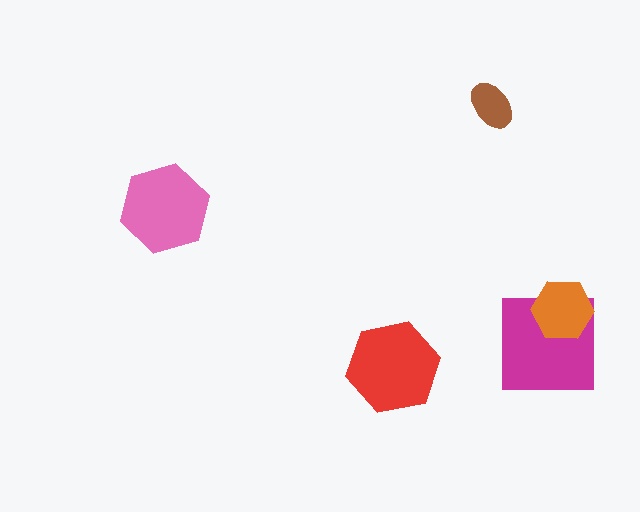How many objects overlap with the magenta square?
1 object overlaps with the magenta square.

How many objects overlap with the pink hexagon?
0 objects overlap with the pink hexagon.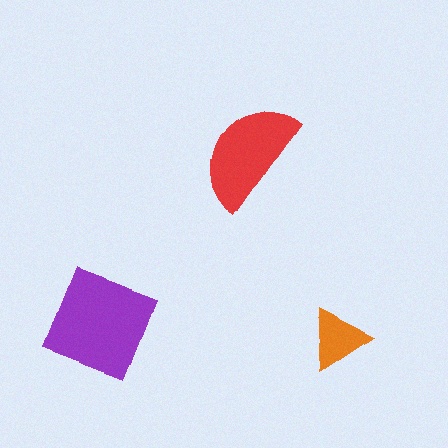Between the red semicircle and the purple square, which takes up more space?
The purple square.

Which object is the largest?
The purple square.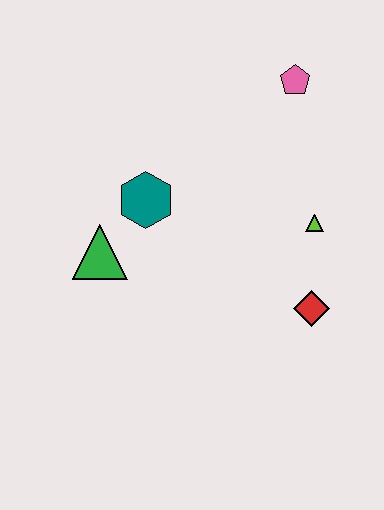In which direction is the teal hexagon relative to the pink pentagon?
The teal hexagon is to the left of the pink pentagon.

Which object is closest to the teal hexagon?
The green triangle is closest to the teal hexagon.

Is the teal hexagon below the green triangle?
No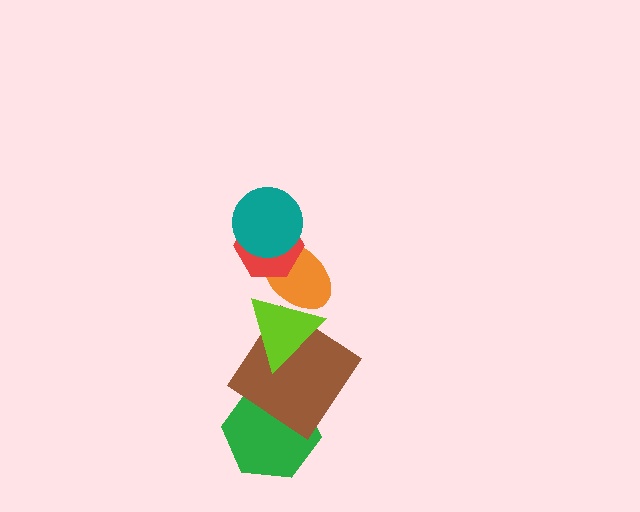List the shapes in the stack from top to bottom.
From top to bottom: the teal circle, the red hexagon, the orange ellipse, the lime triangle, the brown diamond, the green hexagon.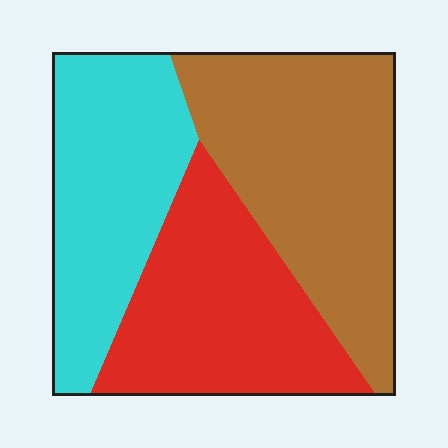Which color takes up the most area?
Brown, at roughly 40%.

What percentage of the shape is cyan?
Cyan covers about 30% of the shape.